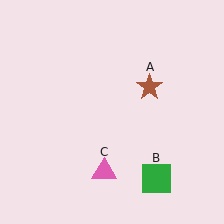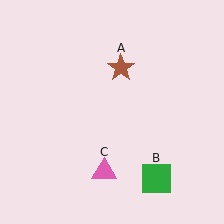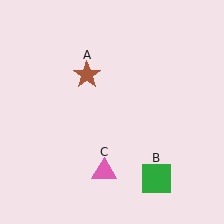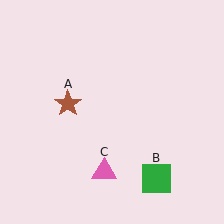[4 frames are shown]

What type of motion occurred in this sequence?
The brown star (object A) rotated counterclockwise around the center of the scene.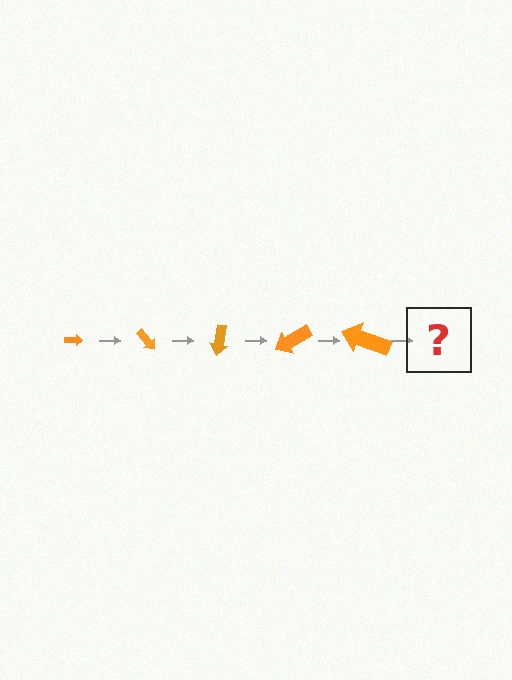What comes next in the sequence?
The next element should be an arrow, larger than the previous one and rotated 250 degrees from the start.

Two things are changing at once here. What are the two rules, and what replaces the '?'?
The two rules are that the arrow grows larger each step and it rotates 50 degrees each step. The '?' should be an arrow, larger than the previous one and rotated 250 degrees from the start.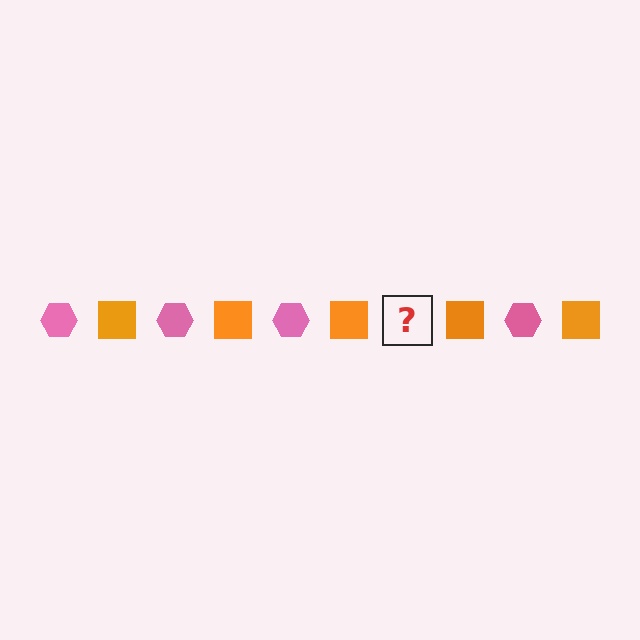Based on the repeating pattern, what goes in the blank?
The blank should be a pink hexagon.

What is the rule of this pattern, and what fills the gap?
The rule is that the pattern alternates between pink hexagon and orange square. The gap should be filled with a pink hexagon.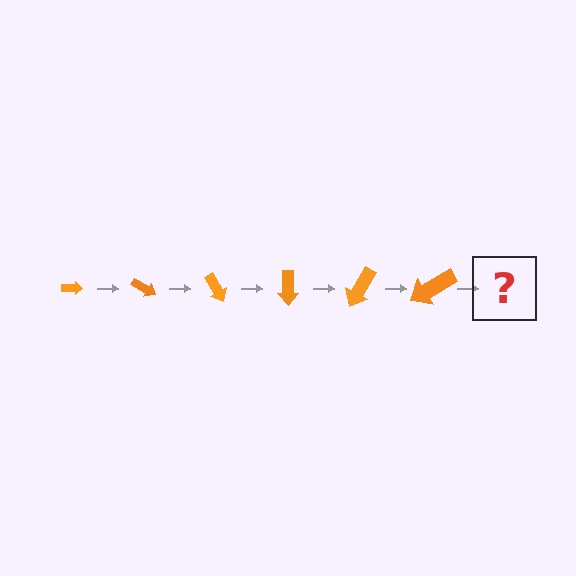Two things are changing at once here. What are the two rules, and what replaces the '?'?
The two rules are that the arrow grows larger each step and it rotates 30 degrees each step. The '?' should be an arrow, larger than the previous one and rotated 180 degrees from the start.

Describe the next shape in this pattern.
It should be an arrow, larger than the previous one and rotated 180 degrees from the start.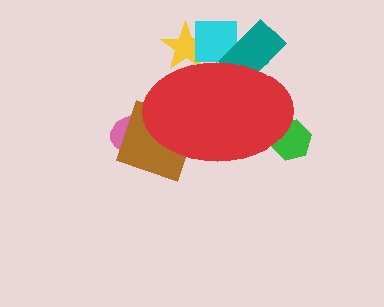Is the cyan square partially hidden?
Yes, the cyan square is partially hidden behind the red ellipse.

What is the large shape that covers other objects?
A red ellipse.